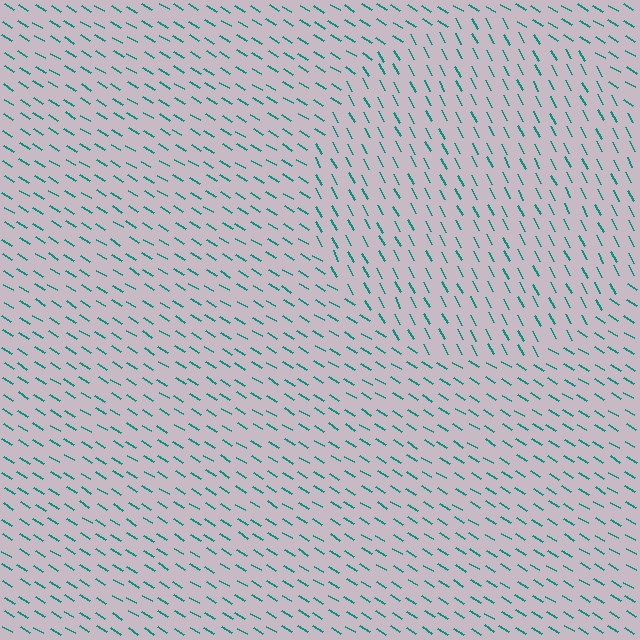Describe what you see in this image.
The image is filled with small teal line segments. A circle region in the image has lines oriented differently from the surrounding lines, creating a visible texture boundary.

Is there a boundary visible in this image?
Yes, there is a texture boundary formed by a change in line orientation.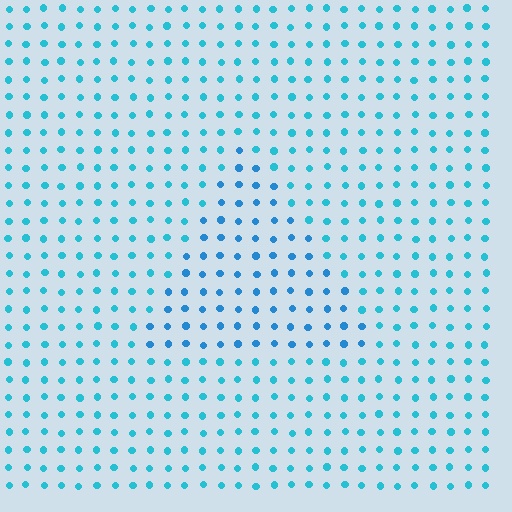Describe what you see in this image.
The image is filled with small cyan elements in a uniform arrangement. A triangle-shaped region is visible where the elements are tinted to a slightly different hue, forming a subtle color boundary.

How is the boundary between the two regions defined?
The boundary is defined purely by a slight shift in hue (about 19 degrees). Spacing, size, and orientation are identical on both sides.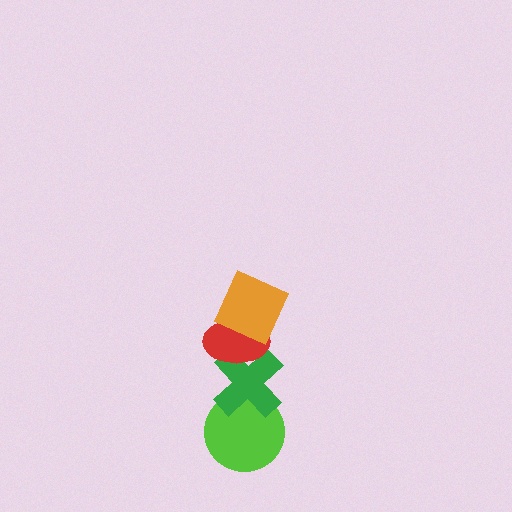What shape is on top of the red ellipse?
The orange square is on top of the red ellipse.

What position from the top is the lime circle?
The lime circle is 4th from the top.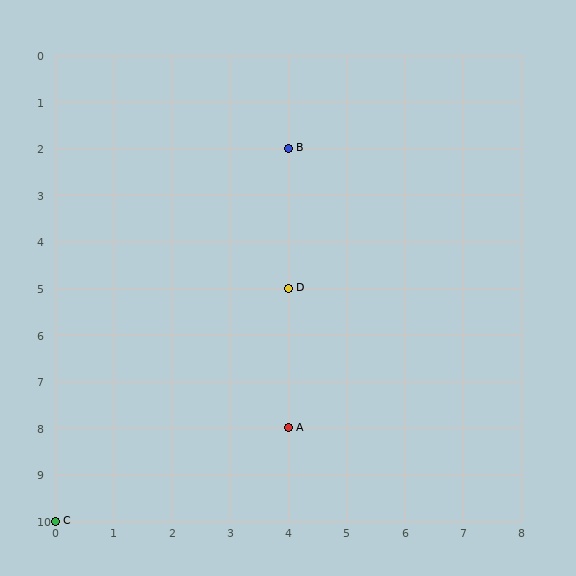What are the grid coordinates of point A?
Point A is at grid coordinates (4, 8).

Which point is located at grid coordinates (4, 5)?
Point D is at (4, 5).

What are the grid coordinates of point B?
Point B is at grid coordinates (4, 2).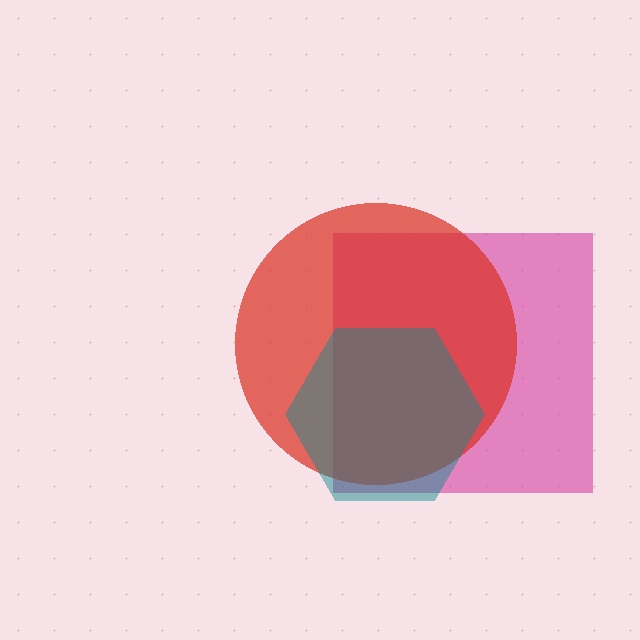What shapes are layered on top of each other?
The layered shapes are: a magenta square, a red circle, a teal hexagon.